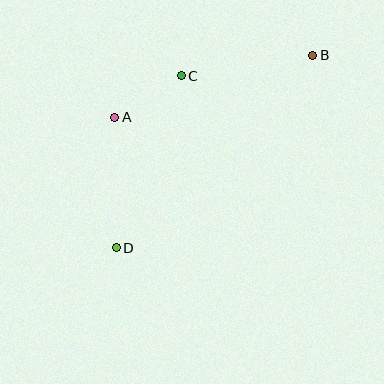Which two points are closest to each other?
Points A and C are closest to each other.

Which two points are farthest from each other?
Points B and D are farthest from each other.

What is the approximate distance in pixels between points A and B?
The distance between A and B is approximately 208 pixels.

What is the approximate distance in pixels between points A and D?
The distance between A and D is approximately 130 pixels.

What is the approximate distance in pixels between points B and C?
The distance between B and C is approximately 133 pixels.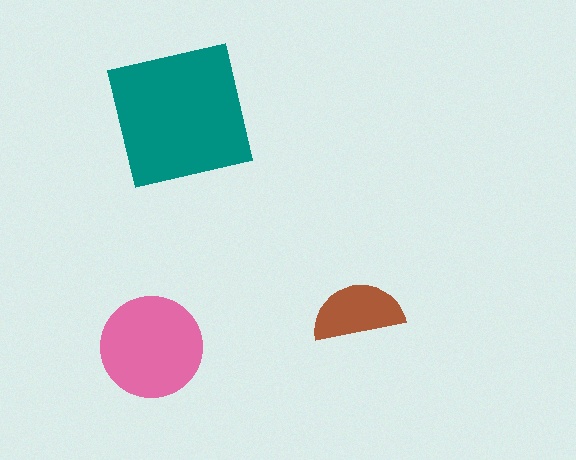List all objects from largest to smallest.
The teal square, the pink circle, the brown semicircle.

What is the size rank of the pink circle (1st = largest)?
2nd.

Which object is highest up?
The teal square is topmost.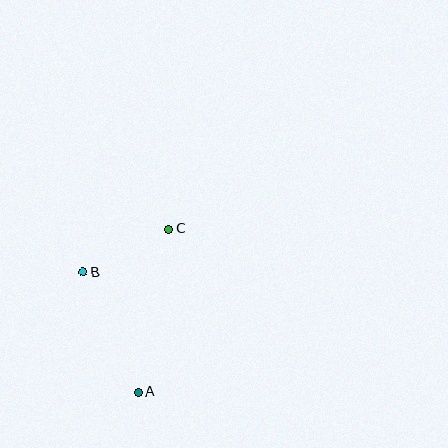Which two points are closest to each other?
Points B and C are closest to each other.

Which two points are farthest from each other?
Points A and C are farthest from each other.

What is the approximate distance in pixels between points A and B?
The distance between A and B is approximately 132 pixels.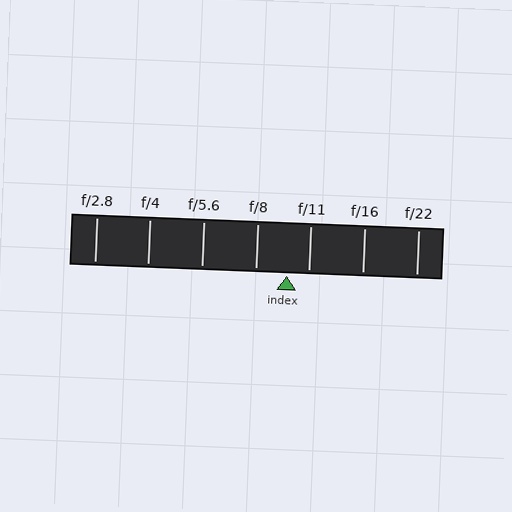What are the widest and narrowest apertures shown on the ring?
The widest aperture shown is f/2.8 and the narrowest is f/22.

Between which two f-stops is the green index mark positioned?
The index mark is between f/8 and f/11.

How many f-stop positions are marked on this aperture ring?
There are 7 f-stop positions marked.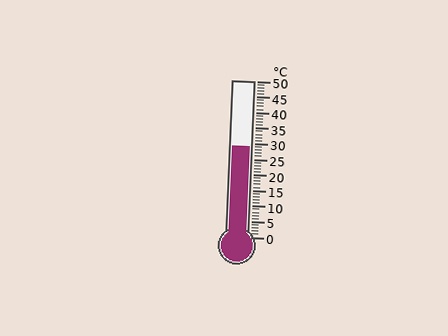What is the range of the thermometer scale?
The thermometer scale ranges from 0°C to 50°C.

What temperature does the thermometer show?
The thermometer shows approximately 29°C.